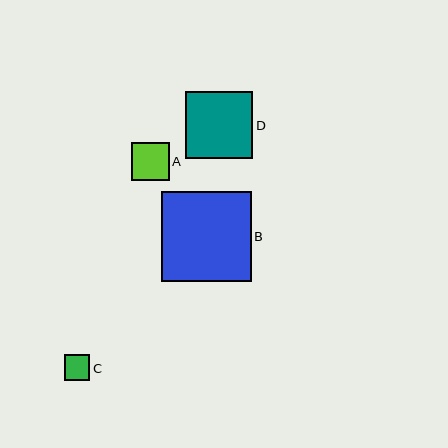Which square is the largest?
Square B is the largest with a size of approximately 90 pixels.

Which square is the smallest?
Square C is the smallest with a size of approximately 25 pixels.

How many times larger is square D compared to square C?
Square D is approximately 2.7 times the size of square C.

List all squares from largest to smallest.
From largest to smallest: B, D, A, C.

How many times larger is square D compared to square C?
Square D is approximately 2.7 times the size of square C.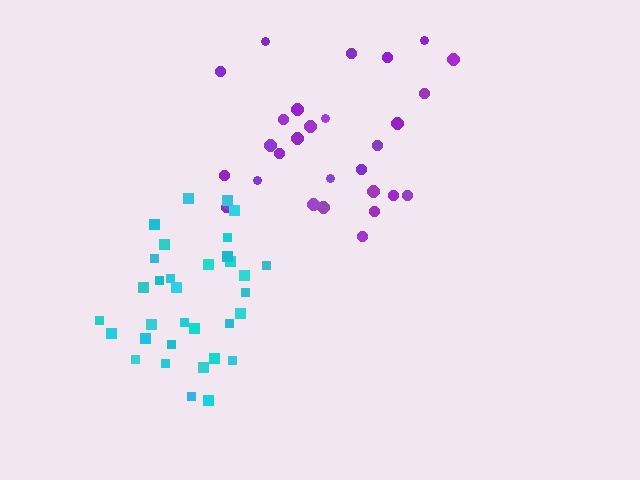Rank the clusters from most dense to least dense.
cyan, purple.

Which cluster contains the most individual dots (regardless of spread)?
Cyan (33).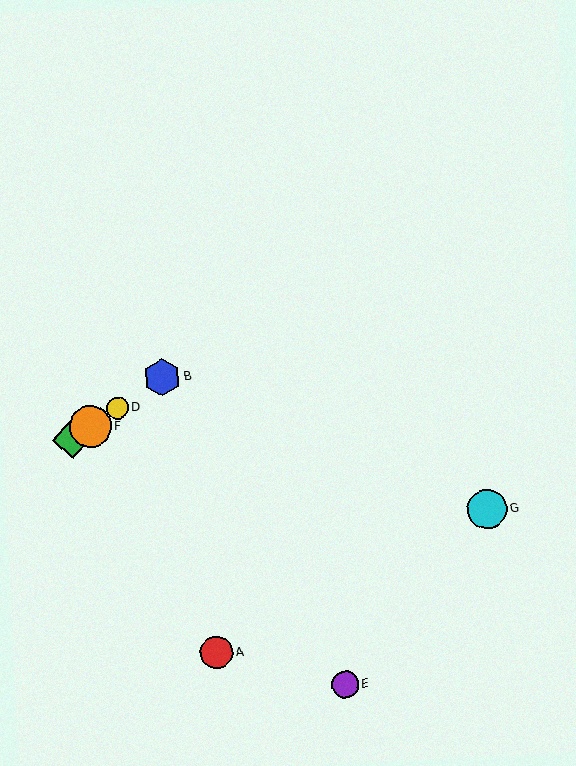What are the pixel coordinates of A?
Object A is at (216, 652).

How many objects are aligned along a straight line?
4 objects (B, C, D, F) are aligned along a straight line.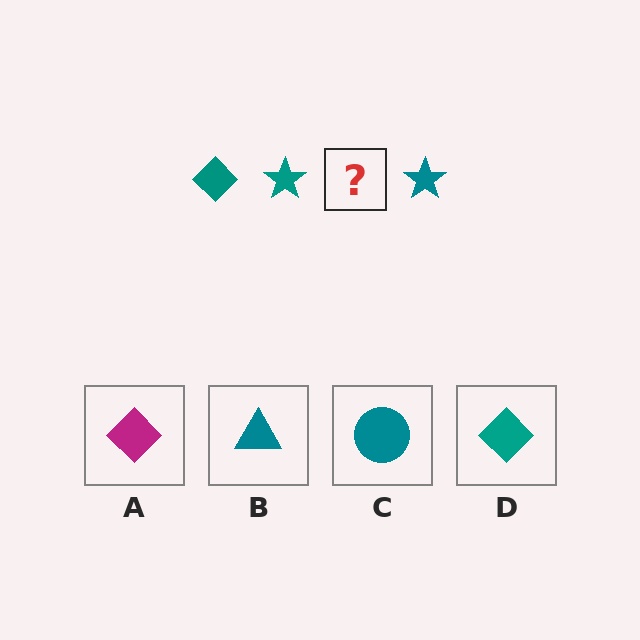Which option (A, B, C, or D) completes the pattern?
D.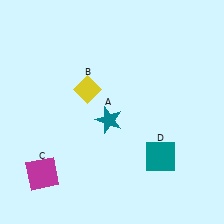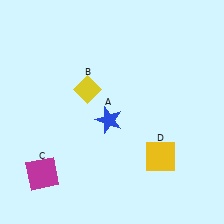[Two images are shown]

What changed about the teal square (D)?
In Image 1, D is teal. In Image 2, it changed to yellow.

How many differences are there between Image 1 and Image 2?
There are 2 differences between the two images.